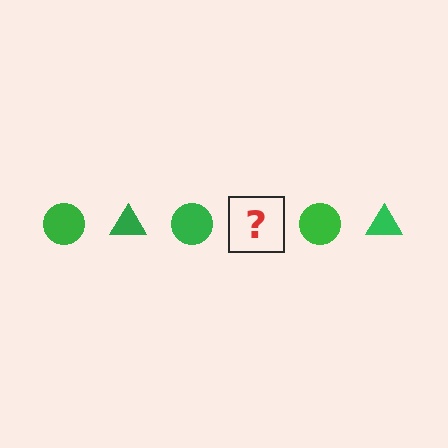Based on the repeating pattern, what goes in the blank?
The blank should be a green triangle.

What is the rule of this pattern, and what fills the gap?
The rule is that the pattern cycles through circle, triangle shapes in green. The gap should be filled with a green triangle.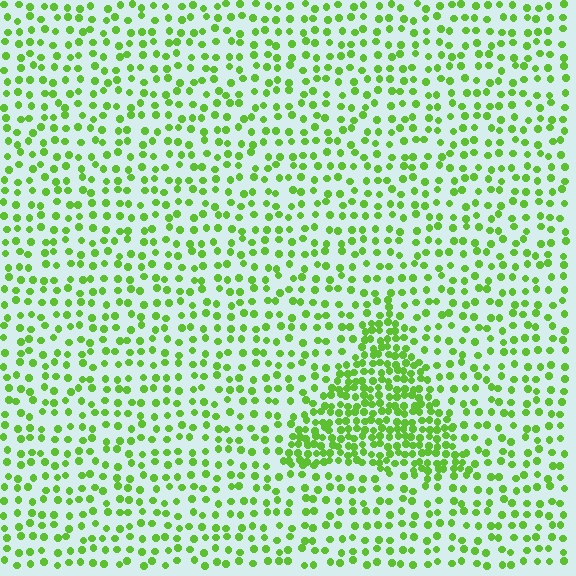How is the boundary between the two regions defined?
The boundary is defined by a change in element density (approximately 2.3x ratio). All elements are the same color, size, and shape.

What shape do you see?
I see a triangle.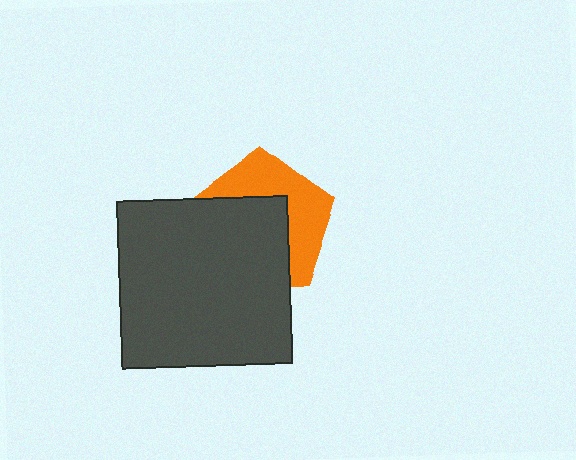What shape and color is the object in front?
The object in front is a dark gray rectangle.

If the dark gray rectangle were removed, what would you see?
You would see the complete orange pentagon.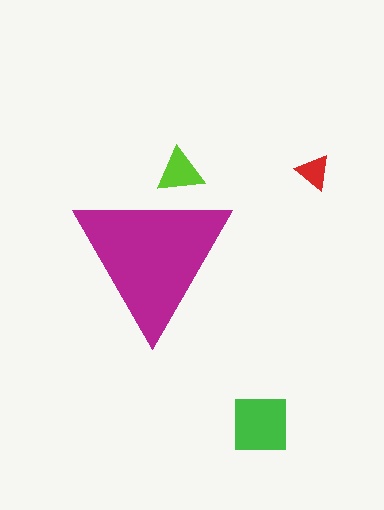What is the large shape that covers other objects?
A magenta triangle.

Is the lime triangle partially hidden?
Yes, the lime triangle is partially hidden behind the magenta triangle.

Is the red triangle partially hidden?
No, the red triangle is fully visible.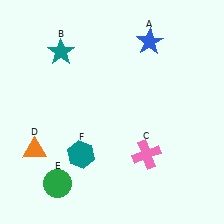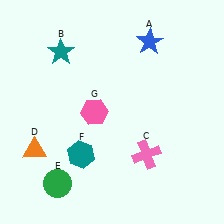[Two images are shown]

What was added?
A pink hexagon (G) was added in Image 2.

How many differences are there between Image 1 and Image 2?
There is 1 difference between the two images.